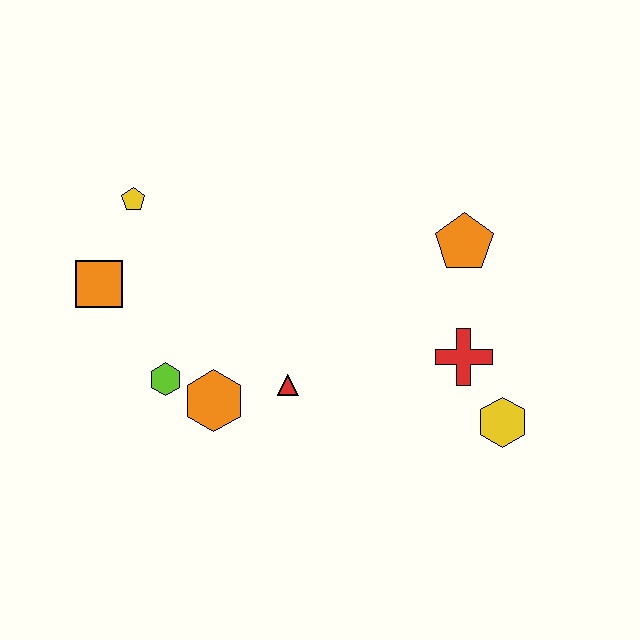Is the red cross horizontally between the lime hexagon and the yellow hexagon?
Yes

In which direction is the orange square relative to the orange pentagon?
The orange square is to the left of the orange pentagon.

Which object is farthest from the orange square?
The yellow hexagon is farthest from the orange square.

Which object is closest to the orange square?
The yellow pentagon is closest to the orange square.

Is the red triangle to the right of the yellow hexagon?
No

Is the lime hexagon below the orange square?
Yes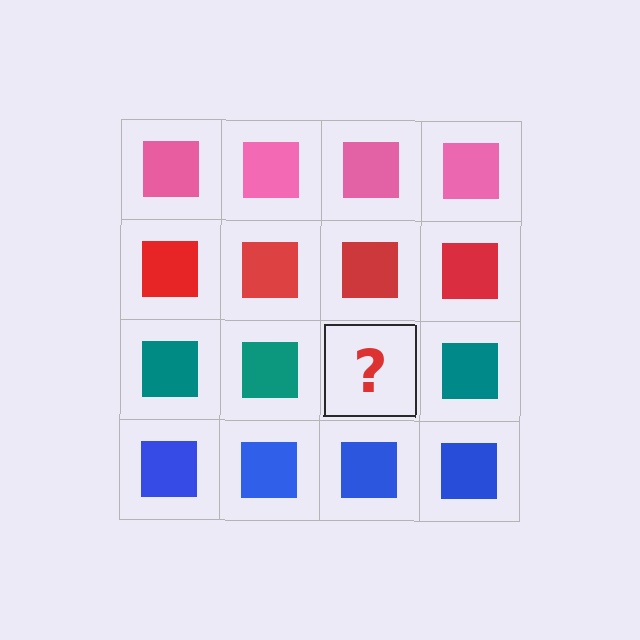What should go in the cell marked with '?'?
The missing cell should contain a teal square.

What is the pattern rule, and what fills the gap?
The rule is that each row has a consistent color. The gap should be filled with a teal square.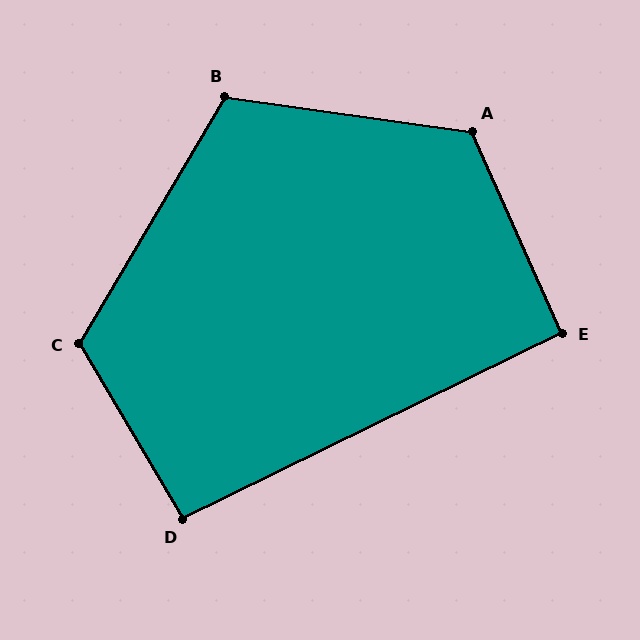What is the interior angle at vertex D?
Approximately 94 degrees (approximately right).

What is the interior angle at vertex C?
Approximately 119 degrees (obtuse).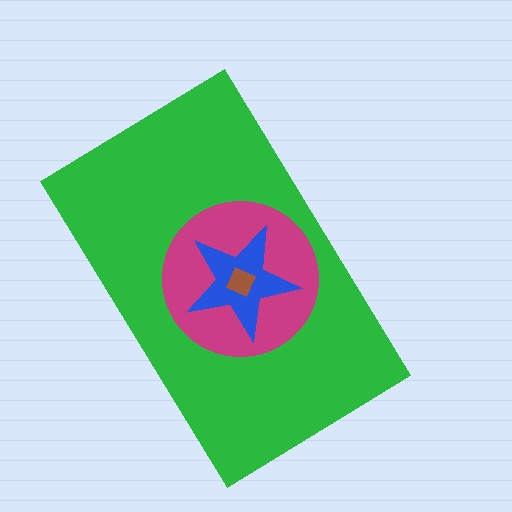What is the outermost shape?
The green rectangle.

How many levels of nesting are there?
4.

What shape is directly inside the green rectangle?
The magenta circle.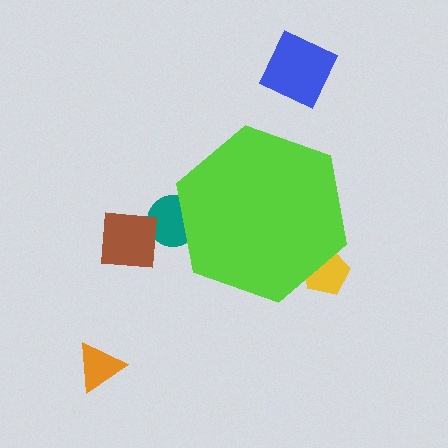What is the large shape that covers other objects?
A lime hexagon.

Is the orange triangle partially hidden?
No, the orange triangle is fully visible.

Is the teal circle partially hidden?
Yes, the teal circle is partially hidden behind the lime hexagon.